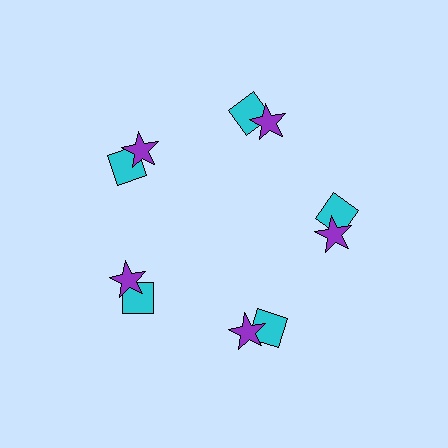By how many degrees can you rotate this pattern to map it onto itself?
The pattern maps onto itself every 72 degrees of rotation.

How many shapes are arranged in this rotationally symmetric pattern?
There are 10 shapes, arranged in 5 groups of 2.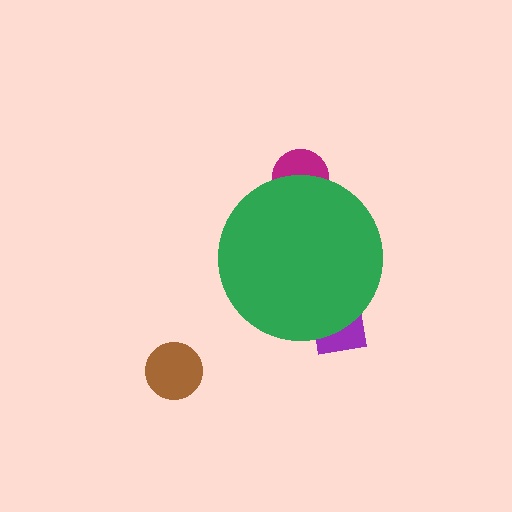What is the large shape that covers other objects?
A green circle.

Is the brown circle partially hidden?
No, the brown circle is fully visible.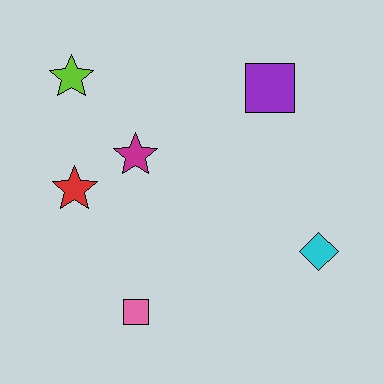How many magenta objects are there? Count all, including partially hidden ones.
There is 1 magenta object.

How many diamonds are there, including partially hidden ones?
There is 1 diamond.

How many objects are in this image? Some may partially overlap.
There are 6 objects.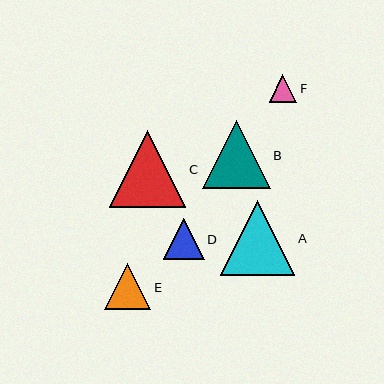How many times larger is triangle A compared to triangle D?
Triangle A is approximately 1.8 times the size of triangle D.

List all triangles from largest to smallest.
From largest to smallest: C, A, B, E, D, F.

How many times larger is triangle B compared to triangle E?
Triangle B is approximately 1.5 times the size of triangle E.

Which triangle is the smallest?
Triangle F is the smallest with a size of approximately 27 pixels.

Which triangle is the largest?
Triangle C is the largest with a size of approximately 77 pixels.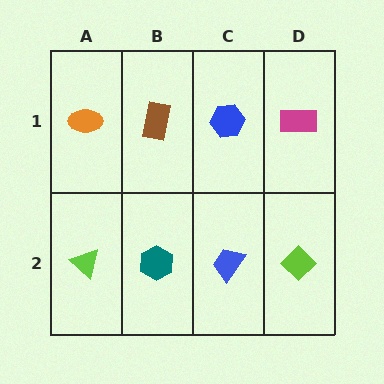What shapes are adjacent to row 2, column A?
An orange ellipse (row 1, column A), a teal hexagon (row 2, column B).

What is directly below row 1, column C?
A blue trapezoid.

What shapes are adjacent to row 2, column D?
A magenta rectangle (row 1, column D), a blue trapezoid (row 2, column C).